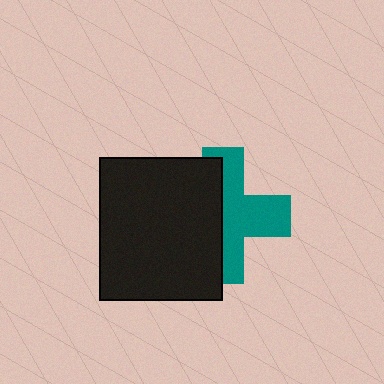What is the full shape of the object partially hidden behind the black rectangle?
The partially hidden object is a teal cross.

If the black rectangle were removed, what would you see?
You would see the complete teal cross.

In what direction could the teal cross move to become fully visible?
The teal cross could move right. That would shift it out from behind the black rectangle entirely.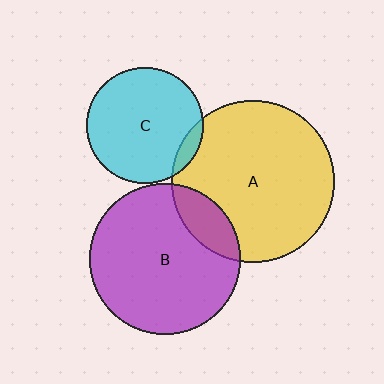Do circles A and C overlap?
Yes.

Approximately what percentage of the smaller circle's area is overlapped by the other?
Approximately 10%.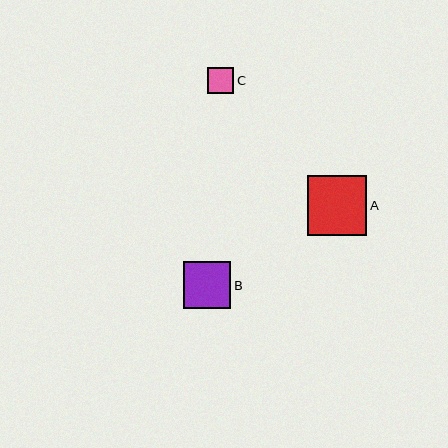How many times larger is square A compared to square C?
Square A is approximately 2.3 times the size of square C.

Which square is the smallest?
Square C is the smallest with a size of approximately 26 pixels.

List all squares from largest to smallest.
From largest to smallest: A, B, C.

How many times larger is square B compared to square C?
Square B is approximately 1.8 times the size of square C.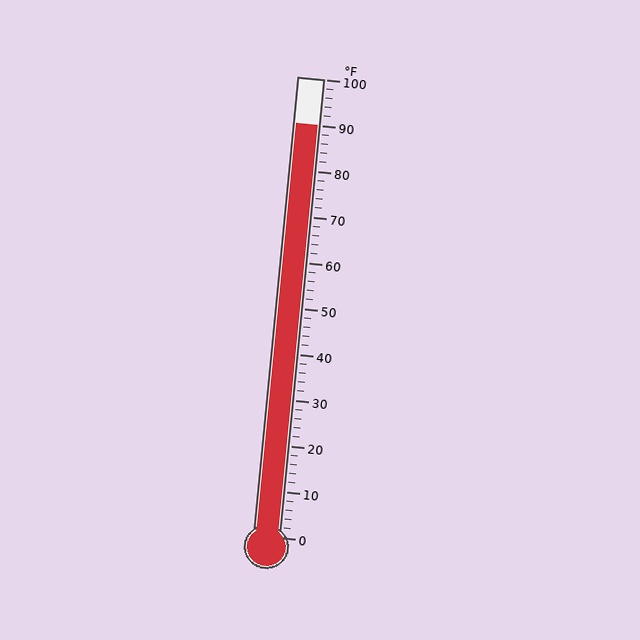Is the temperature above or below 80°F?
The temperature is above 80°F.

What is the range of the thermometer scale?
The thermometer scale ranges from 0°F to 100°F.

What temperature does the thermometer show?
The thermometer shows approximately 90°F.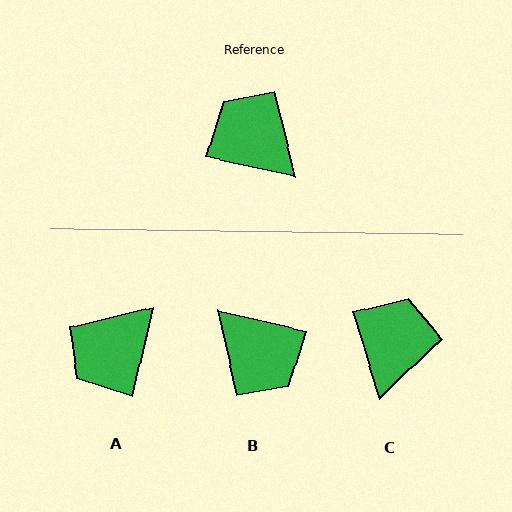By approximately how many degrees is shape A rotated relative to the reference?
Approximately 89 degrees counter-clockwise.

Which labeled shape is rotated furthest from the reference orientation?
B, about 179 degrees away.